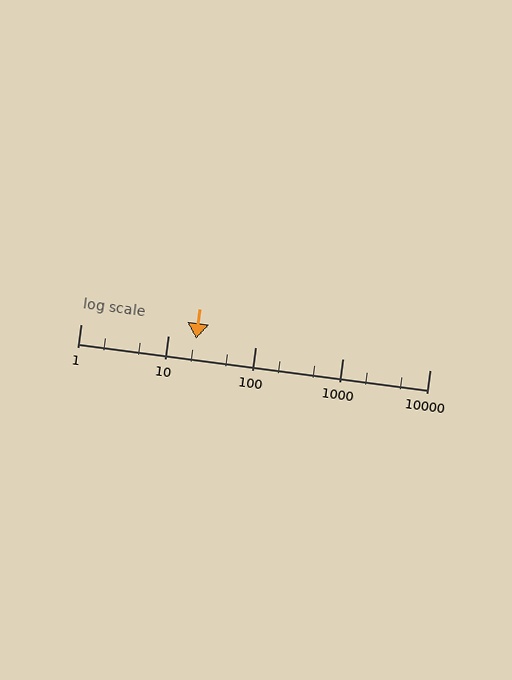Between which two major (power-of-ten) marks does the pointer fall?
The pointer is between 10 and 100.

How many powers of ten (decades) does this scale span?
The scale spans 4 decades, from 1 to 10000.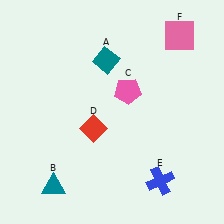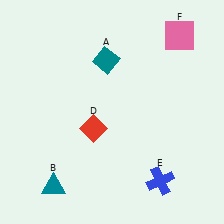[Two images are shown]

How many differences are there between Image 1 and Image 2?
There is 1 difference between the two images.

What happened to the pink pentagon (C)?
The pink pentagon (C) was removed in Image 2. It was in the top-right area of Image 1.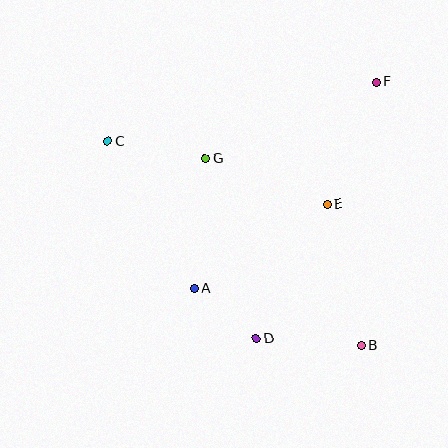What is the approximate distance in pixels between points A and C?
The distance between A and C is approximately 171 pixels.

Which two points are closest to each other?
Points A and D are closest to each other.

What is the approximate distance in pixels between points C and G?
The distance between C and G is approximately 99 pixels.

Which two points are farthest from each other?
Points B and C are farthest from each other.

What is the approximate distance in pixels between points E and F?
The distance between E and F is approximately 132 pixels.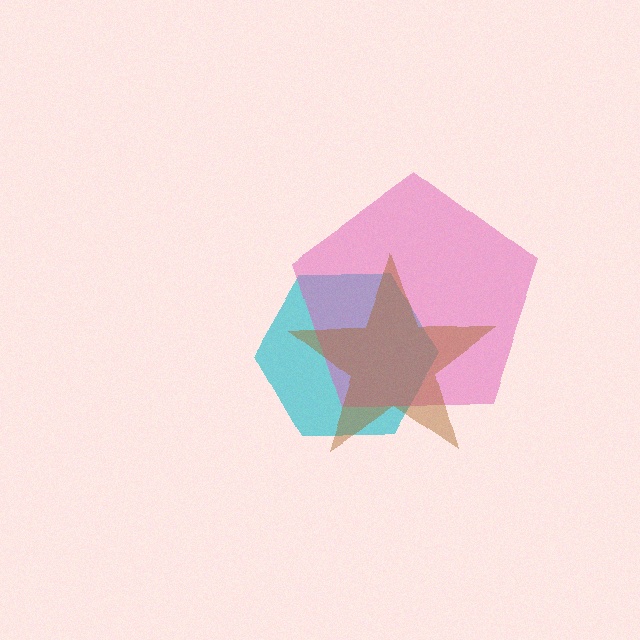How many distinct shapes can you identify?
There are 3 distinct shapes: a cyan hexagon, a pink pentagon, a brown star.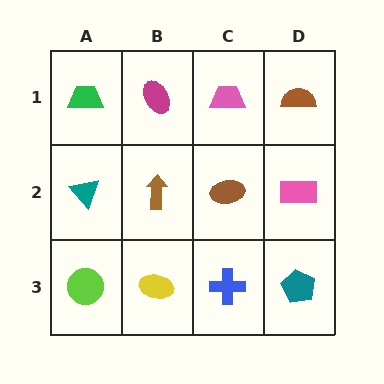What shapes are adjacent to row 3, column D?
A pink rectangle (row 2, column D), a blue cross (row 3, column C).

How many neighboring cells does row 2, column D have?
3.